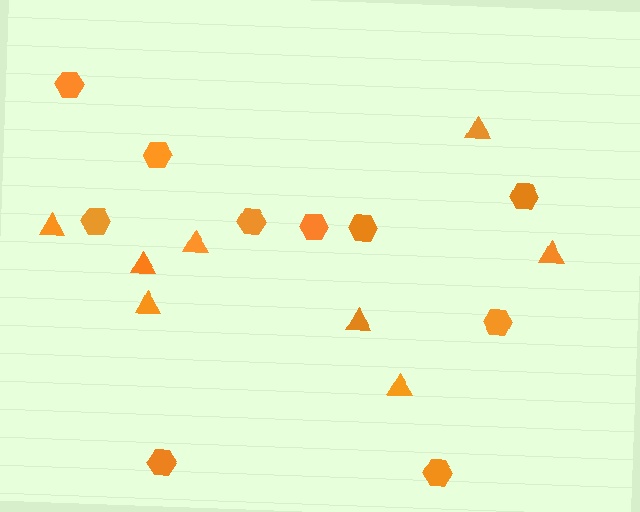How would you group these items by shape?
There are 2 groups: one group of hexagons (10) and one group of triangles (8).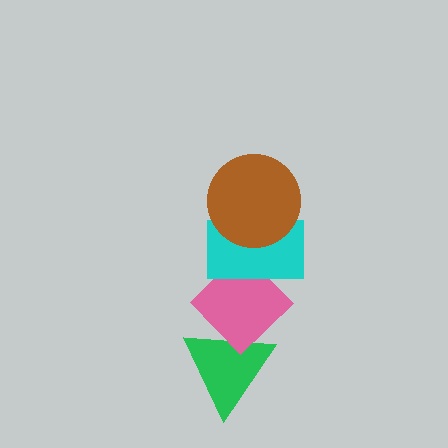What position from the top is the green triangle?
The green triangle is 4th from the top.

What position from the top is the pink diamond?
The pink diamond is 3rd from the top.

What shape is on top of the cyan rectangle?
The brown circle is on top of the cyan rectangle.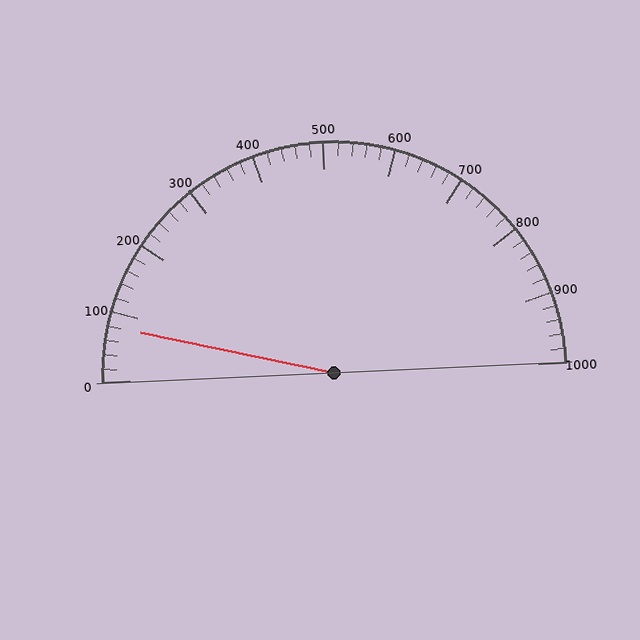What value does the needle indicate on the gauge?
The needle indicates approximately 80.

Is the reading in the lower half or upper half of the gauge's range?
The reading is in the lower half of the range (0 to 1000).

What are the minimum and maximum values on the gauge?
The gauge ranges from 0 to 1000.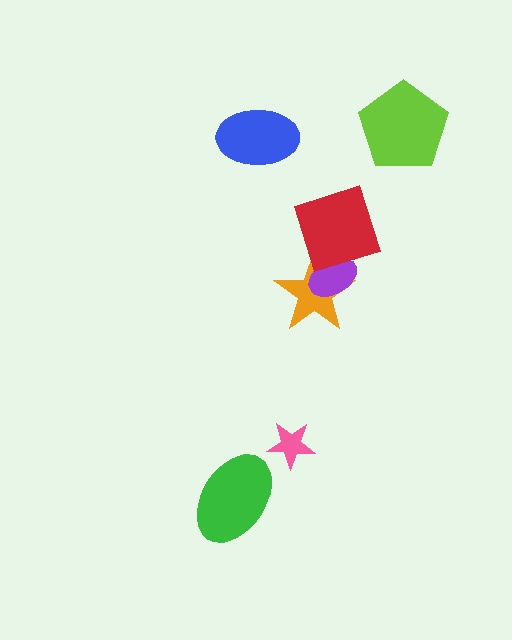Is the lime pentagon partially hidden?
No, no other shape covers it.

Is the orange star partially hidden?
Yes, it is partially covered by another shape.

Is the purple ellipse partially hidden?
Yes, it is partially covered by another shape.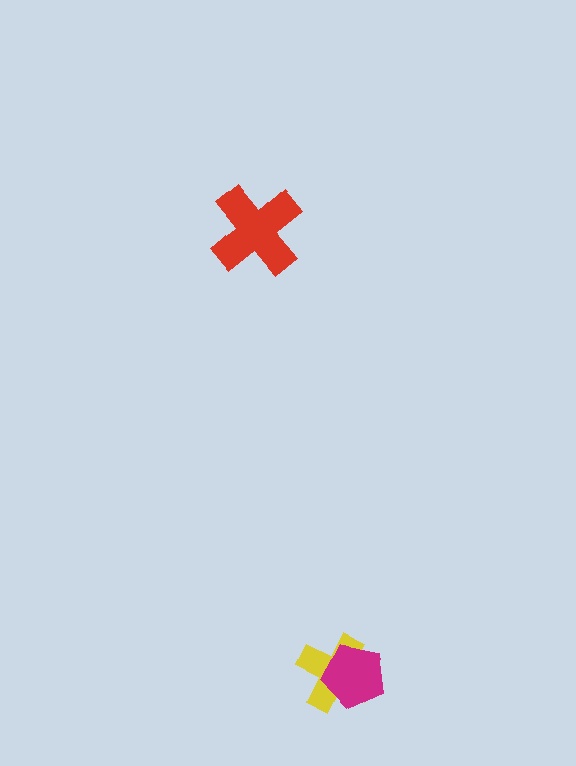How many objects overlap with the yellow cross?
1 object overlaps with the yellow cross.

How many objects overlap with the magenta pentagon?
1 object overlaps with the magenta pentagon.